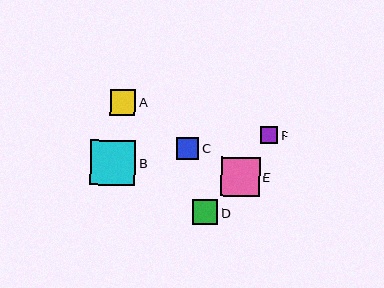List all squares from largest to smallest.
From largest to smallest: B, E, A, D, C, F.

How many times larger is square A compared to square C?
Square A is approximately 1.1 times the size of square C.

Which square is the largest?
Square B is the largest with a size of approximately 45 pixels.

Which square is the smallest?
Square F is the smallest with a size of approximately 18 pixels.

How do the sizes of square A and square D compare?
Square A and square D are approximately the same size.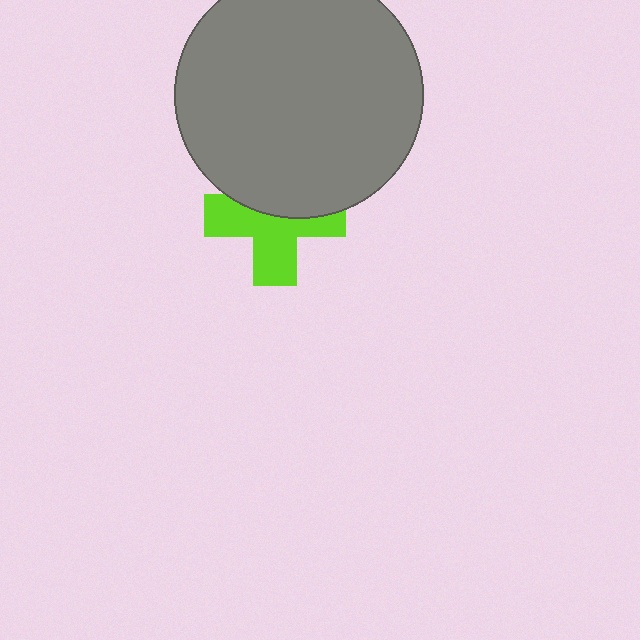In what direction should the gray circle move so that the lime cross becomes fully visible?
The gray circle should move up. That is the shortest direction to clear the overlap and leave the lime cross fully visible.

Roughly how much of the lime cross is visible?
About half of it is visible (roughly 57%).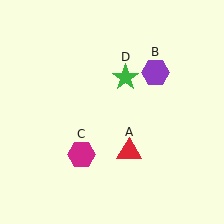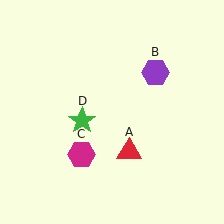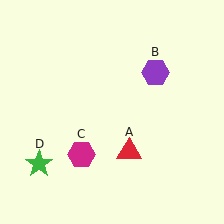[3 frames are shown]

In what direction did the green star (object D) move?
The green star (object D) moved down and to the left.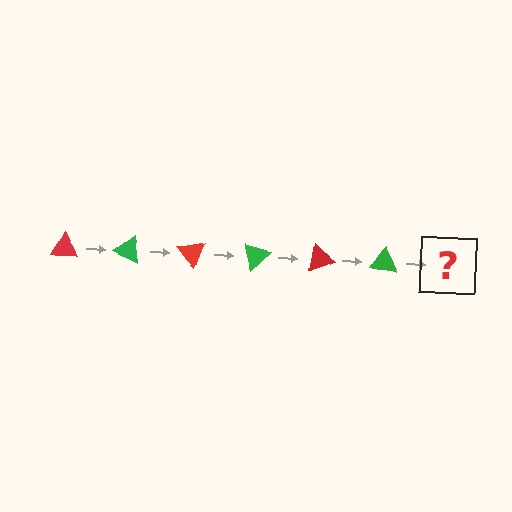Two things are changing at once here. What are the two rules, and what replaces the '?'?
The two rules are that it rotates 25 degrees each step and the color cycles through red and green. The '?' should be a red triangle, rotated 150 degrees from the start.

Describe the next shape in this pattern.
It should be a red triangle, rotated 150 degrees from the start.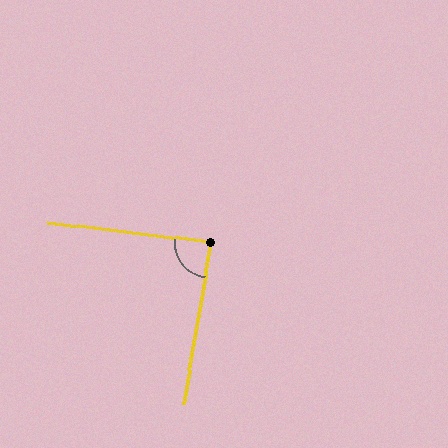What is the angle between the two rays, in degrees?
Approximately 87 degrees.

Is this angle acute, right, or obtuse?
It is approximately a right angle.